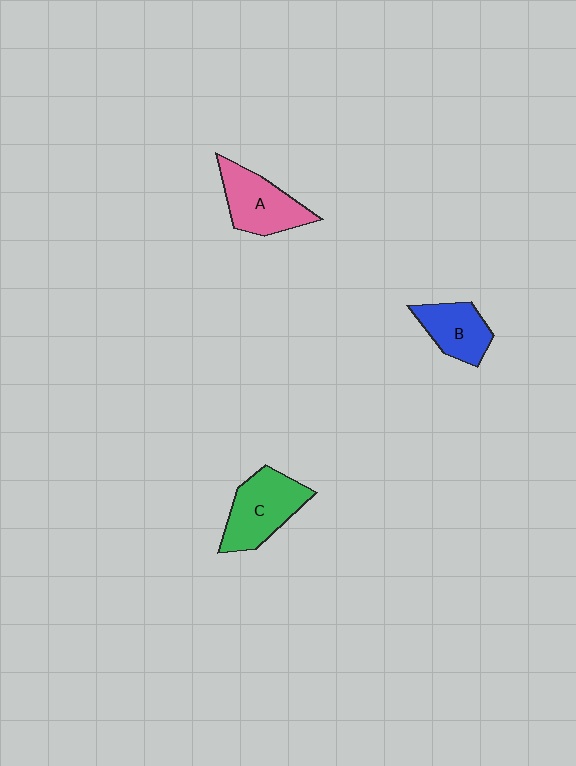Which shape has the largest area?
Shape C (green).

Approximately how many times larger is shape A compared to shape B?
Approximately 1.3 times.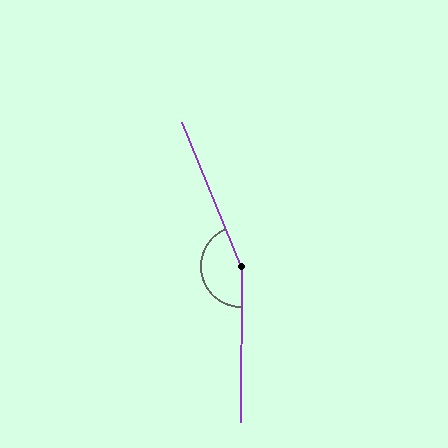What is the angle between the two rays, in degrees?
Approximately 157 degrees.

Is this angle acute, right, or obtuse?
It is obtuse.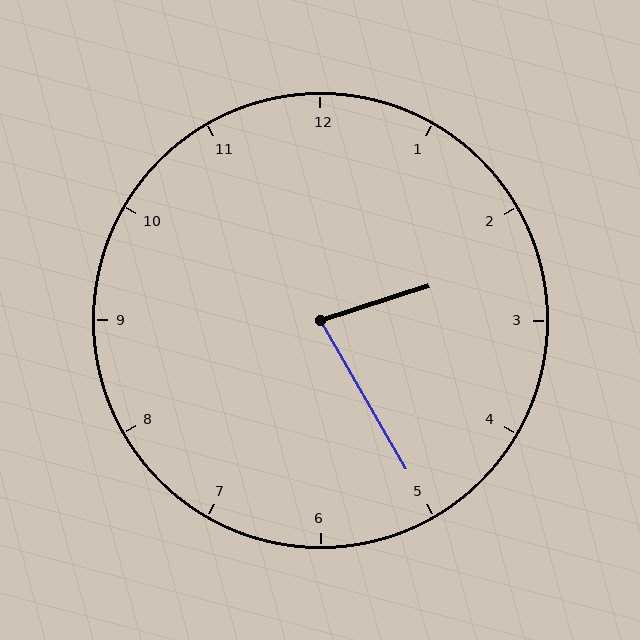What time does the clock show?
2:25.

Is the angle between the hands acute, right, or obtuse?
It is acute.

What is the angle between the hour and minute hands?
Approximately 78 degrees.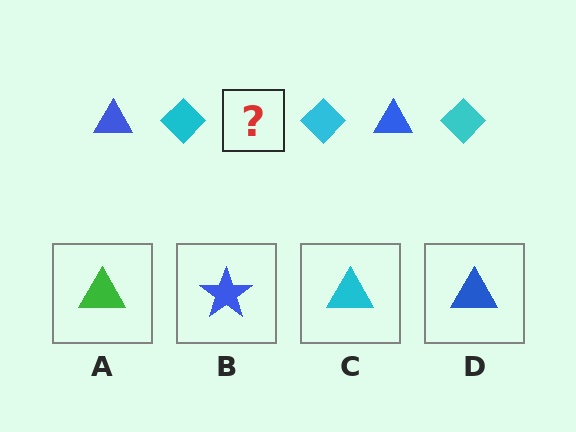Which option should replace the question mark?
Option D.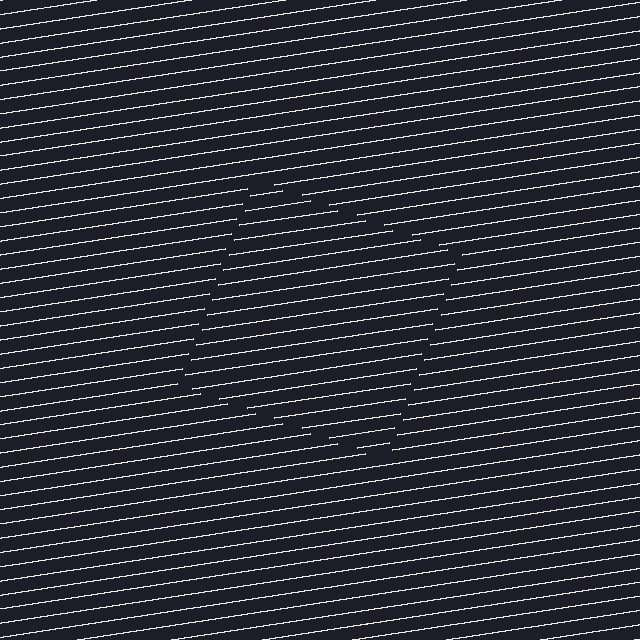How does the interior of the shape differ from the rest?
The interior of the shape contains the same grating, shifted by half a period — the contour is defined by the phase discontinuity where line-ends from the inner and outer gratings abut.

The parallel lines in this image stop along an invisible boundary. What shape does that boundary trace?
An illusory square. The interior of the shape contains the same grating, shifted by half a period — the contour is defined by the phase discontinuity where line-ends from the inner and outer gratings abut.